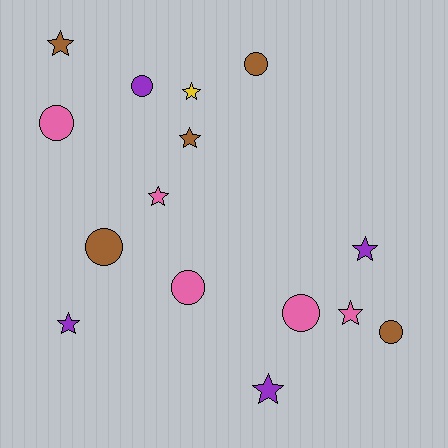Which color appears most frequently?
Pink, with 5 objects.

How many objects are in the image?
There are 15 objects.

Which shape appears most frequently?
Star, with 8 objects.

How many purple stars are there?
There are 3 purple stars.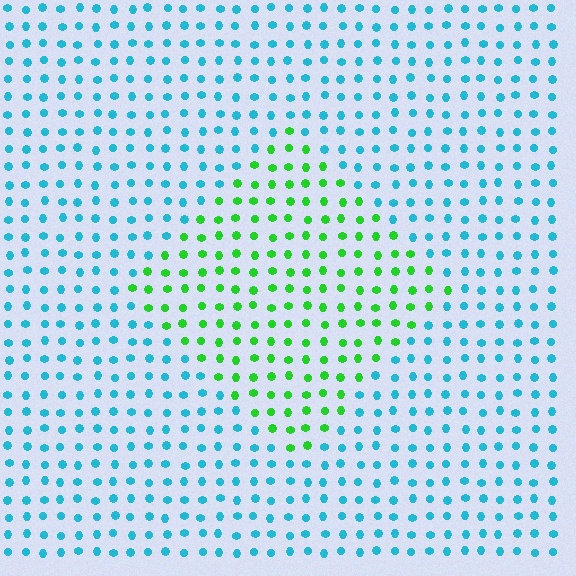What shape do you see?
I see a diamond.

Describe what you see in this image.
The image is filled with small cyan elements in a uniform arrangement. A diamond-shaped region is visible where the elements are tinted to a slightly different hue, forming a subtle color boundary.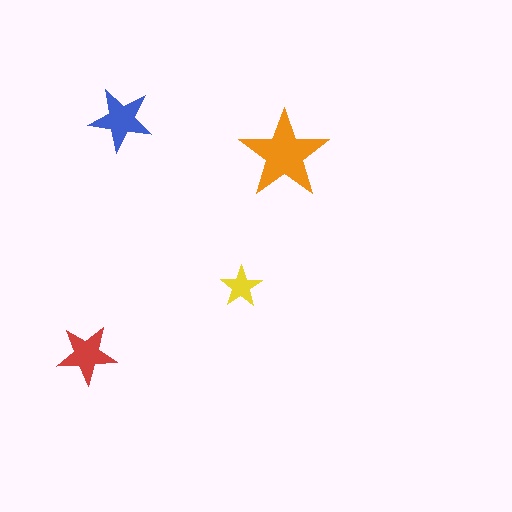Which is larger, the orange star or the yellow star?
The orange one.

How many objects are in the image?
There are 4 objects in the image.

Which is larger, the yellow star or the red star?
The red one.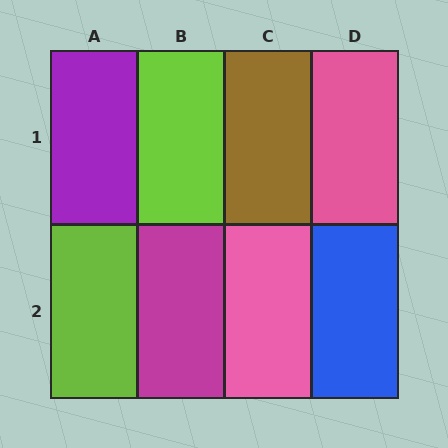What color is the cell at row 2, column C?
Pink.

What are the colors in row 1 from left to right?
Purple, lime, brown, pink.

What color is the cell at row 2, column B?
Magenta.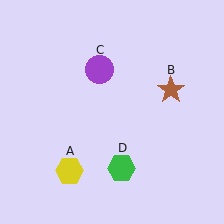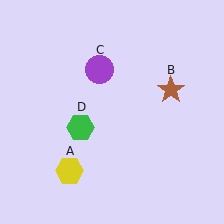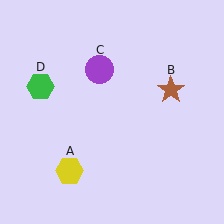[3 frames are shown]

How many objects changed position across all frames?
1 object changed position: green hexagon (object D).